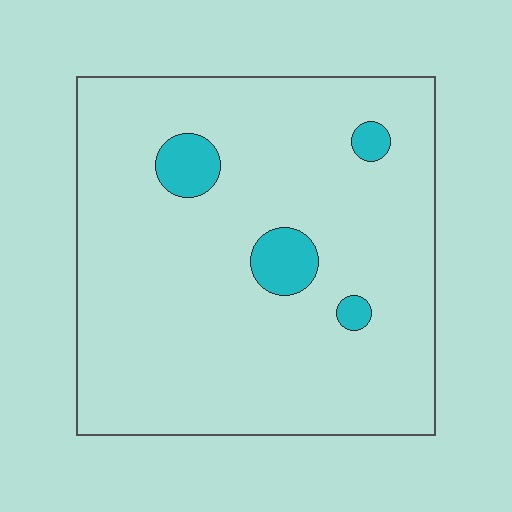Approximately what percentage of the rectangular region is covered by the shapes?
Approximately 5%.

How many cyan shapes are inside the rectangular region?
4.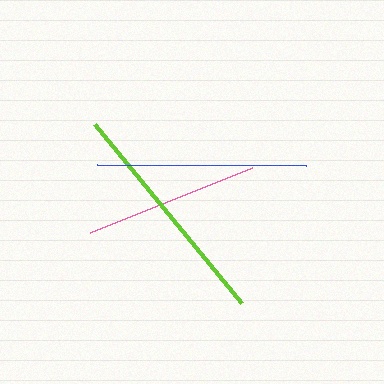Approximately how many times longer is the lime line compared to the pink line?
The lime line is approximately 1.3 times the length of the pink line.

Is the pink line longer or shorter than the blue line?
The blue line is longer than the pink line.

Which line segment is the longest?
The lime line is the longest at approximately 232 pixels.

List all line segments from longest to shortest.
From longest to shortest: lime, blue, pink.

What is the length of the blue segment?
The blue segment is approximately 209 pixels long.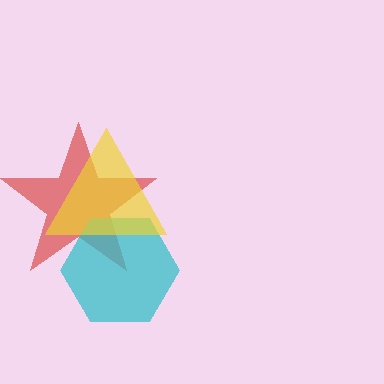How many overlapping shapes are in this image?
There are 3 overlapping shapes in the image.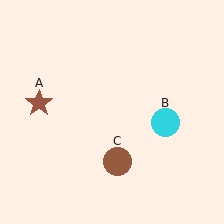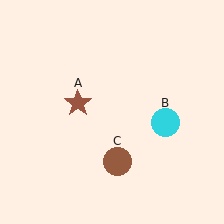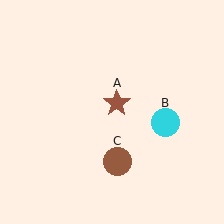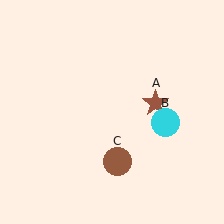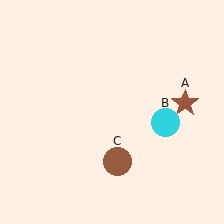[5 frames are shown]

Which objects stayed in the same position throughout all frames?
Cyan circle (object B) and brown circle (object C) remained stationary.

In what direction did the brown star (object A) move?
The brown star (object A) moved right.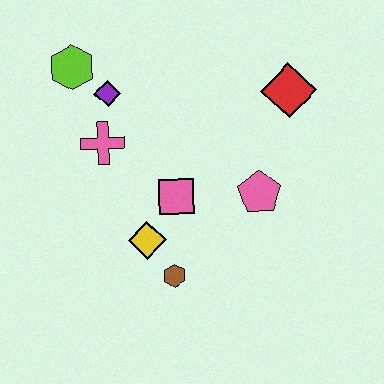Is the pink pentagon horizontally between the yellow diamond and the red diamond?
Yes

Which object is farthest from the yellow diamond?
The red diamond is farthest from the yellow diamond.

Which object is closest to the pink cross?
The purple diamond is closest to the pink cross.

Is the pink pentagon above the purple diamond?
No